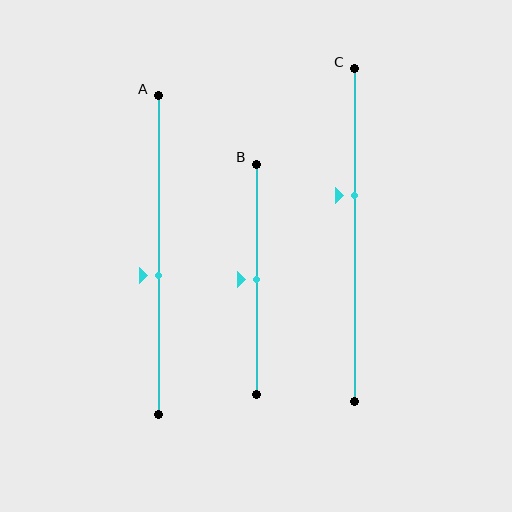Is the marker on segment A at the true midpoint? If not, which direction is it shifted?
No, the marker on segment A is shifted downward by about 6% of the segment length.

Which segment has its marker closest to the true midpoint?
Segment B has its marker closest to the true midpoint.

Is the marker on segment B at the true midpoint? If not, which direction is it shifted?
Yes, the marker on segment B is at the true midpoint.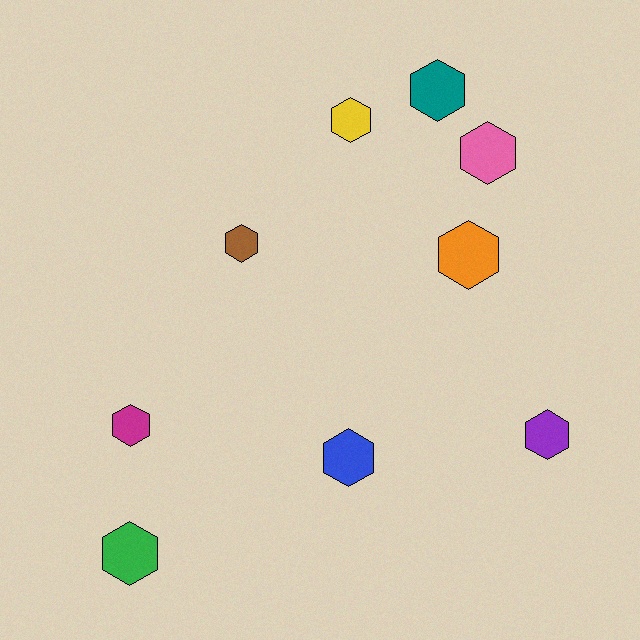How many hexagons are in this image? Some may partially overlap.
There are 9 hexagons.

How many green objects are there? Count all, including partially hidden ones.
There is 1 green object.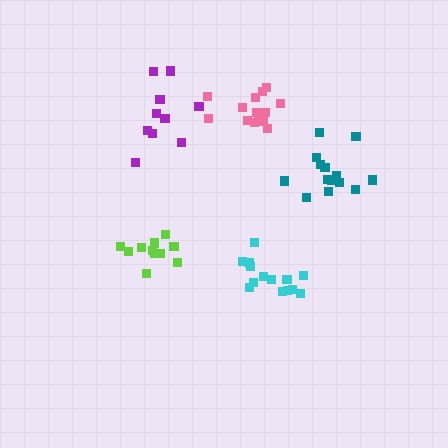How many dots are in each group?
Group 1: 14 dots, Group 2: 10 dots, Group 3: 15 dots, Group 4: 11 dots, Group 5: 14 dots (64 total).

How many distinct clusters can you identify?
There are 5 distinct clusters.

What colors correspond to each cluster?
The clusters are colored: pink, purple, teal, lime, cyan.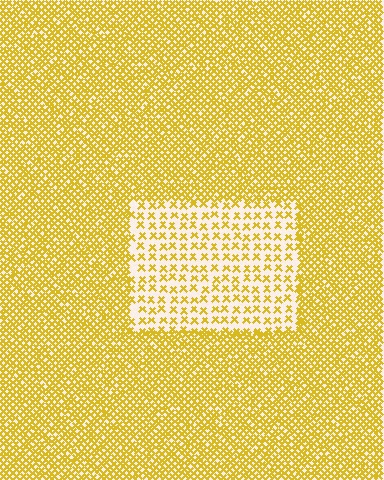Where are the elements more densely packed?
The elements are more densely packed outside the rectangle boundary.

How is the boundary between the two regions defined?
The boundary is defined by a change in element density (approximately 2.6x ratio). All elements are the same color, size, and shape.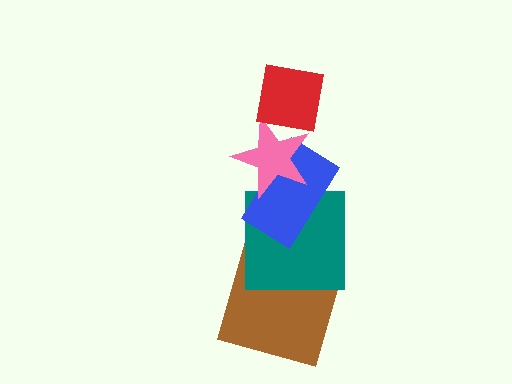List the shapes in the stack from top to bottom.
From top to bottom: the red square, the pink star, the blue rectangle, the teal square, the brown square.